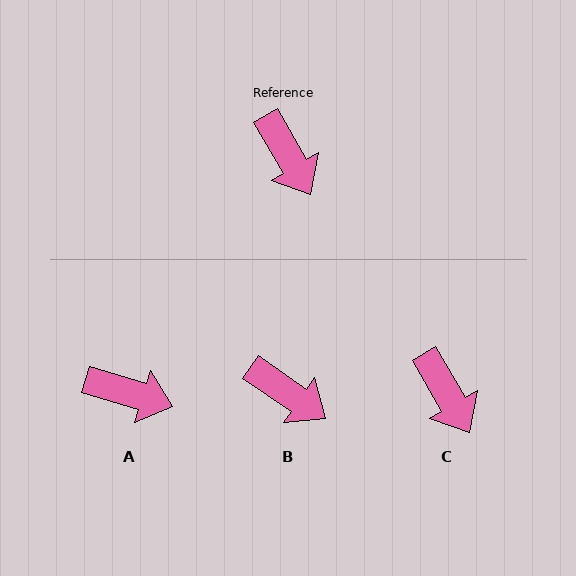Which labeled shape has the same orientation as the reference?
C.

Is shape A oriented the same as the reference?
No, it is off by about 43 degrees.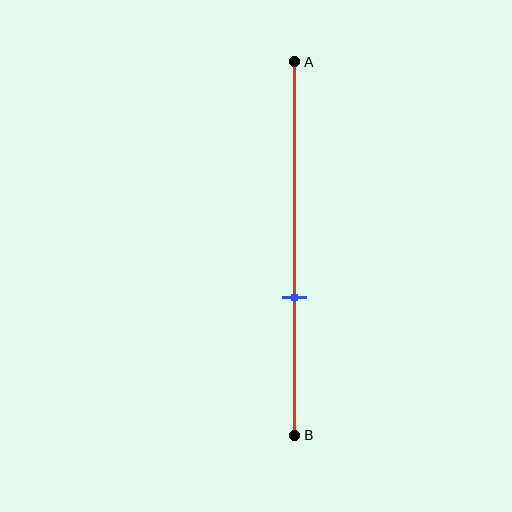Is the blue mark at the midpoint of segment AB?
No, the mark is at about 65% from A, not at the 50% midpoint.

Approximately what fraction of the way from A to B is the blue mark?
The blue mark is approximately 65% of the way from A to B.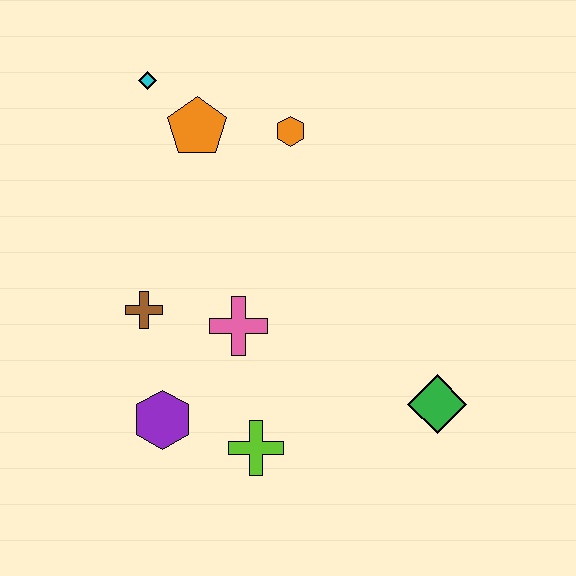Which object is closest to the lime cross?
The purple hexagon is closest to the lime cross.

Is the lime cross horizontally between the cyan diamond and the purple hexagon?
No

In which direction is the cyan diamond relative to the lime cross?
The cyan diamond is above the lime cross.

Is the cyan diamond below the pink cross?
No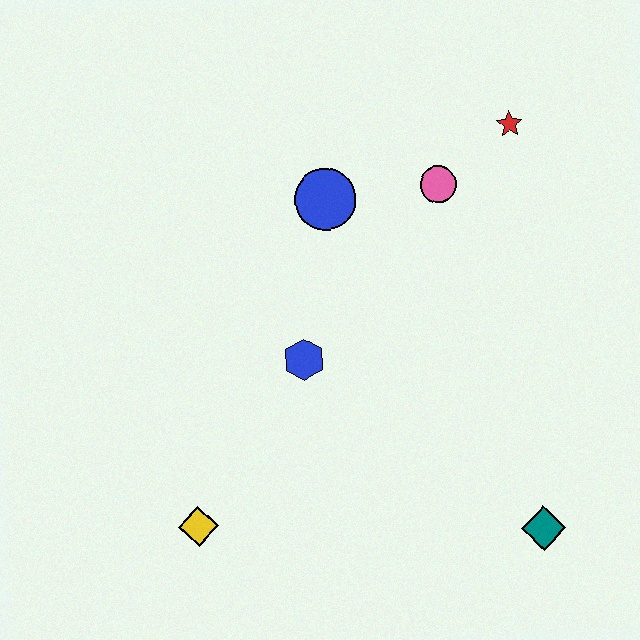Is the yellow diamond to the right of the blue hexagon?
No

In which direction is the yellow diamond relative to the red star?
The yellow diamond is below the red star.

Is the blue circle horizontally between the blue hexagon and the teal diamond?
Yes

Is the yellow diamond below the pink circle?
Yes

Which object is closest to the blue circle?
The pink circle is closest to the blue circle.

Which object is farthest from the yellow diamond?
The red star is farthest from the yellow diamond.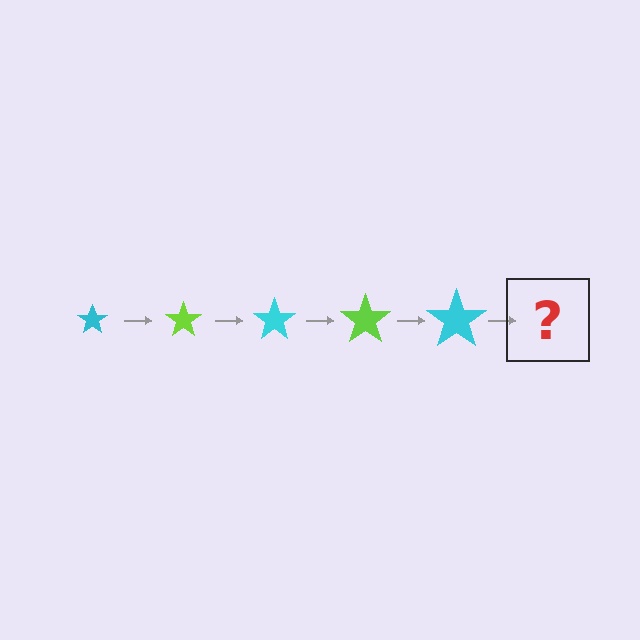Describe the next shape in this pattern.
It should be a lime star, larger than the previous one.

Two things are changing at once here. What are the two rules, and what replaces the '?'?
The two rules are that the star grows larger each step and the color cycles through cyan and lime. The '?' should be a lime star, larger than the previous one.